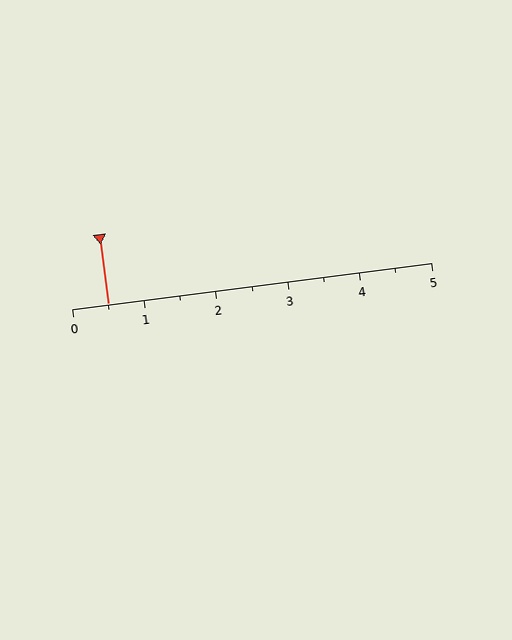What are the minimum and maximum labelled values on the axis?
The axis runs from 0 to 5.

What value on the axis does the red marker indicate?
The marker indicates approximately 0.5.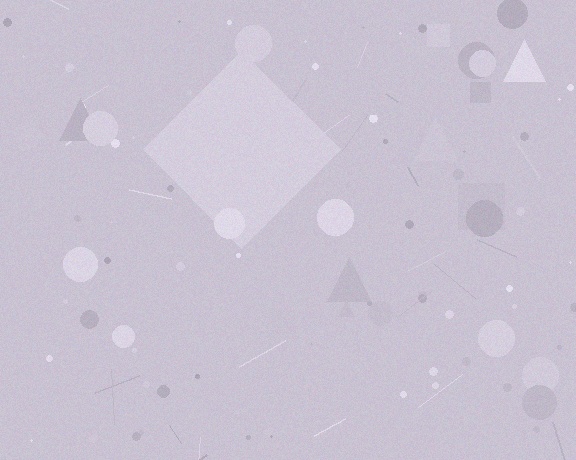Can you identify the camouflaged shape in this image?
The camouflaged shape is a diamond.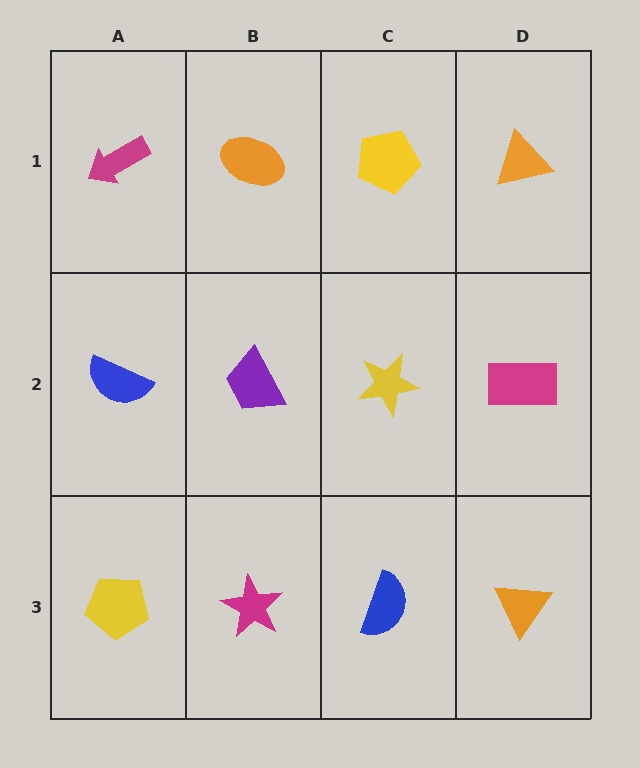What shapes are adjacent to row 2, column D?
An orange triangle (row 1, column D), an orange triangle (row 3, column D), a yellow star (row 2, column C).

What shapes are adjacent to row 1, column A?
A blue semicircle (row 2, column A), an orange ellipse (row 1, column B).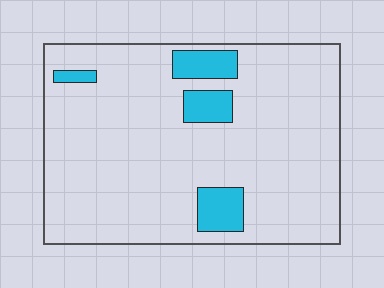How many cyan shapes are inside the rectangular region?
4.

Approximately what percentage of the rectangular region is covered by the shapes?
Approximately 10%.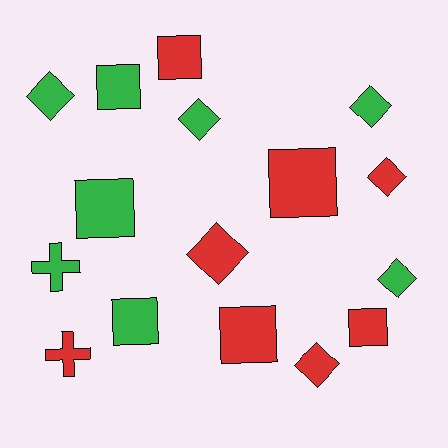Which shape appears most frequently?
Square, with 7 objects.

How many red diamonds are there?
There are 3 red diamonds.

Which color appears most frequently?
Red, with 8 objects.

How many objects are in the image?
There are 16 objects.